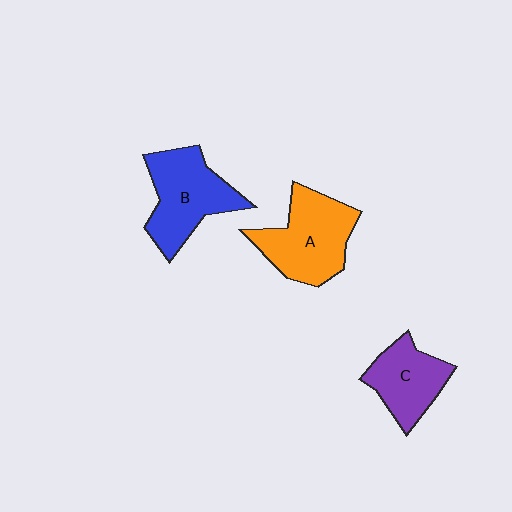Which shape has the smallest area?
Shape C (purple).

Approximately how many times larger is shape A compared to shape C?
Approximately 1.4 times.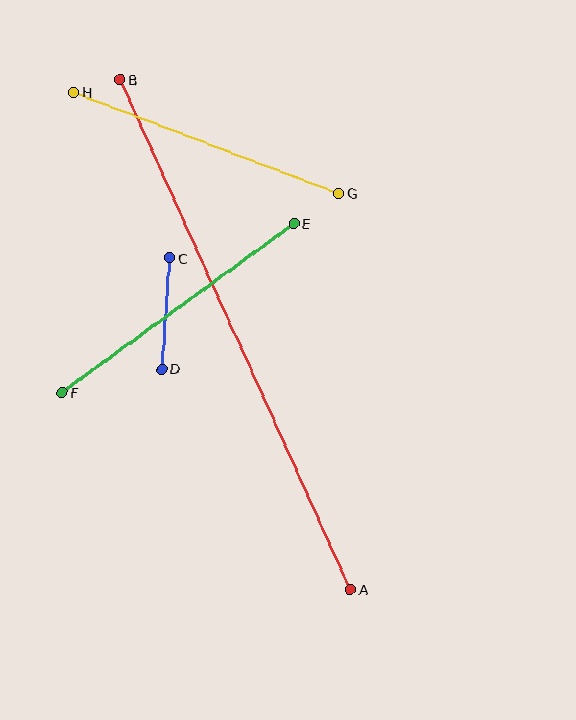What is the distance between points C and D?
The distance is approximately 111 pixels.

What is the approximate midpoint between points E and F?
The midpoint is at approximately (178, 308) pixels.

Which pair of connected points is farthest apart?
Points A and B are farthest apart.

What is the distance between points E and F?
The distance is approximately 287 pixels.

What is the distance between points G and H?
The distance is approximately 284 pixels.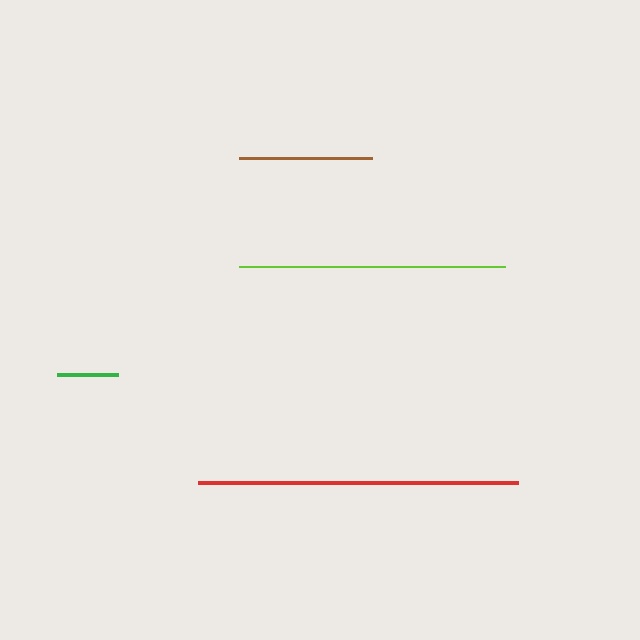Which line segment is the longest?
The red line is the longest at approximately 319 pixels.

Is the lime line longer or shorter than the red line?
The red line is longer than the lime line.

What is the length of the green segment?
The green segment is approximately 61 pixels long.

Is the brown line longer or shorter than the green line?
The brown line is longer than the green line.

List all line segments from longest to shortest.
From longest to shortest: red, lime, brown, green.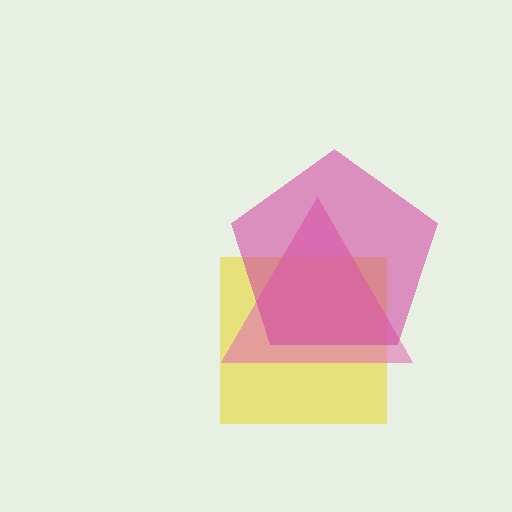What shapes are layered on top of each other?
The layered shapes are: a yellow square, a pink triangle, a magenta pentagon.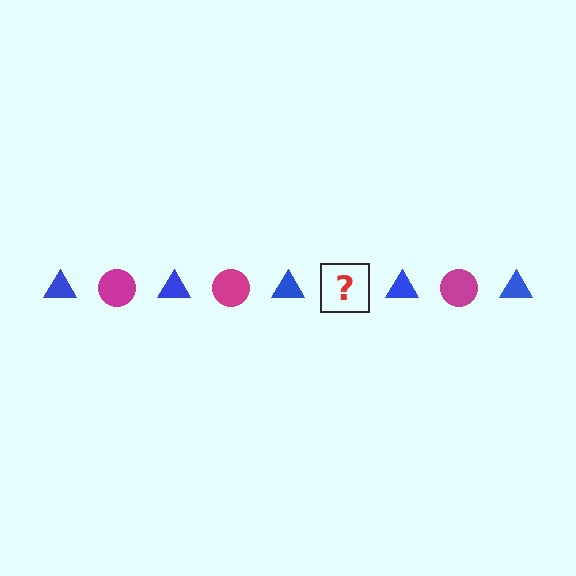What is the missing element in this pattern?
The missing element is a magenta circle.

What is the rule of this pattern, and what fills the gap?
The rule is that the pattern alternates between blue triangle and magenta circle. The gap should be filled with a magenta circle.